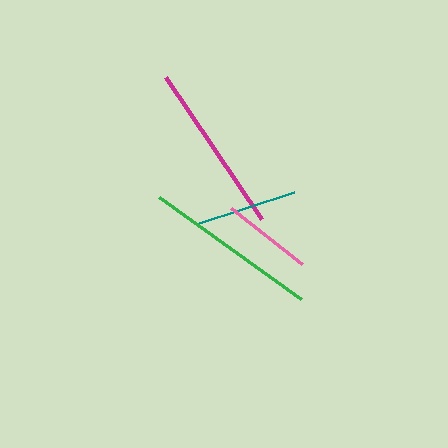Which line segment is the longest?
The green line is the longest at approximately 175 pixels.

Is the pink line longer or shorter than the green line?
The green line is longer than the pink line.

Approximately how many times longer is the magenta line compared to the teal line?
The magenta line is approximately 1.7 times the length of the teal line.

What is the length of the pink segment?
The pink segment is approximately 90 pixels long.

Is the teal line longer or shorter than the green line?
The green line is longer than the teal line.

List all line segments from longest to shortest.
From longest to shortest: green, magenta, teal, pink.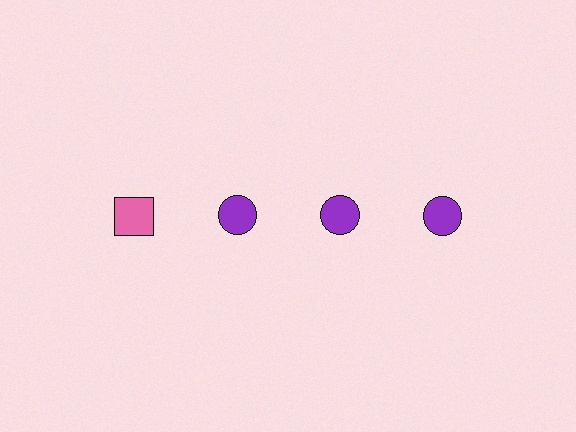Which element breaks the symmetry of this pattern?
The pink square in the top row, leftmost column breaks the symmetry. All other shapes are purple circles.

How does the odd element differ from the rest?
It differs in both color (pink instead of purple) and shape (square instead of circle).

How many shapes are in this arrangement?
There are 4 shapes arranged in a grid pattern.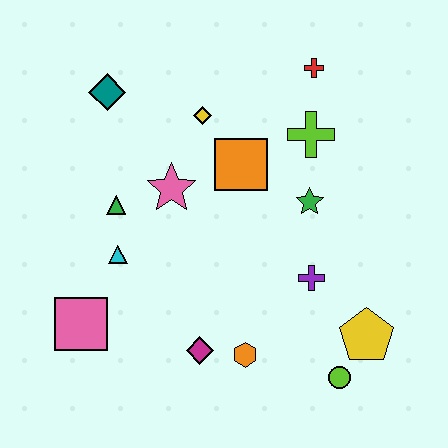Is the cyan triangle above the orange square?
No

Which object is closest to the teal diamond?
The yellow diamond is closest to the teal diamond.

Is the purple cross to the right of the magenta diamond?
Yes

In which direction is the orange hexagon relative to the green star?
The orange hexagon is below the green star.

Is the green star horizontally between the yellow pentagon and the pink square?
Yes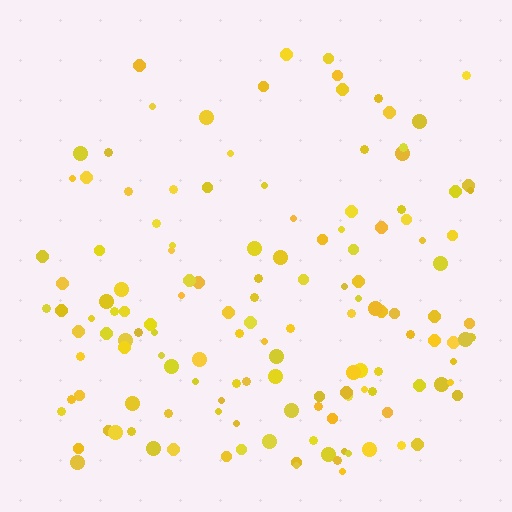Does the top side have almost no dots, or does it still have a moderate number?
Still a moderate number, just noticeably fewer than the bottom.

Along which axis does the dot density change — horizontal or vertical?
Vertical.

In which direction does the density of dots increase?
From top to bottom, with the bottom side densest.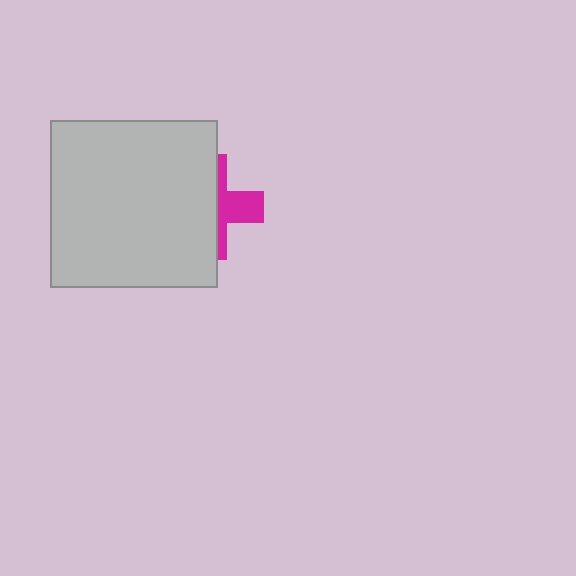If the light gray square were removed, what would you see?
You would see the complete magenta cross.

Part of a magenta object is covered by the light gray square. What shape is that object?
It is a cross.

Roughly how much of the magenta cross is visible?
A small part of it is visible (roughly 37%).